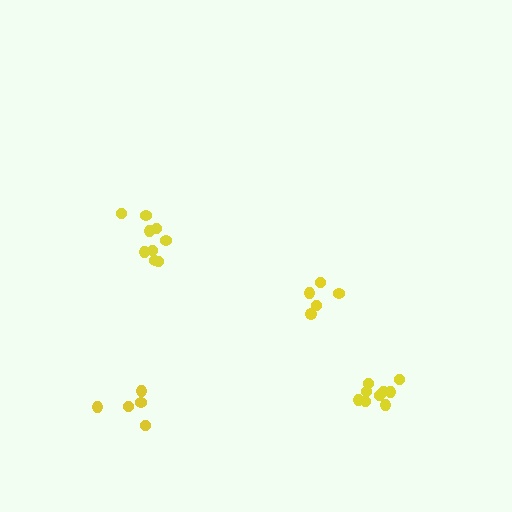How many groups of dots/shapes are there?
There are 4 groups.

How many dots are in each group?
Group 1: 9 dots, Group 2: 5 dots, Group 3: 9 dots, Group 4: 5 dots (28 total).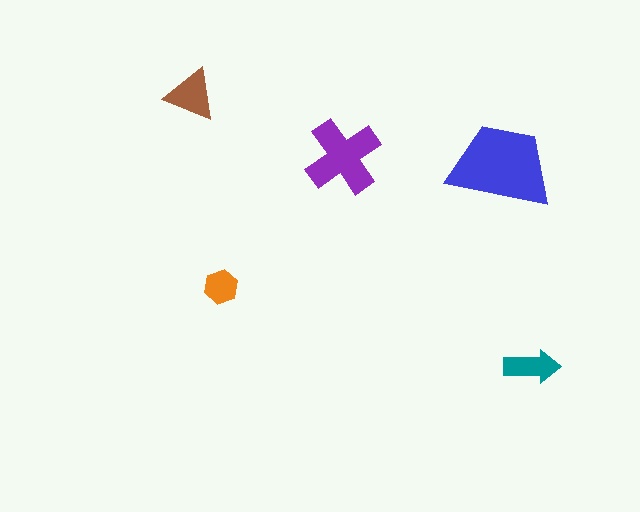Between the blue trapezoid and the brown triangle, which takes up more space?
The blue trapezoid.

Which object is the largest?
The blue trapezoid.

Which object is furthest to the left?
The brown triangle is leftmost.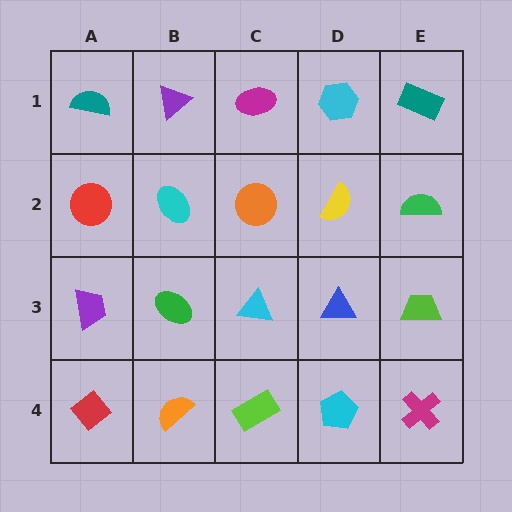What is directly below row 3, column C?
A lime rectangle.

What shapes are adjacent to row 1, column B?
A cyan ellipse (row 2, column B), a teal semicircle (row 1, column A), a magenta ellipse (row 1, column C).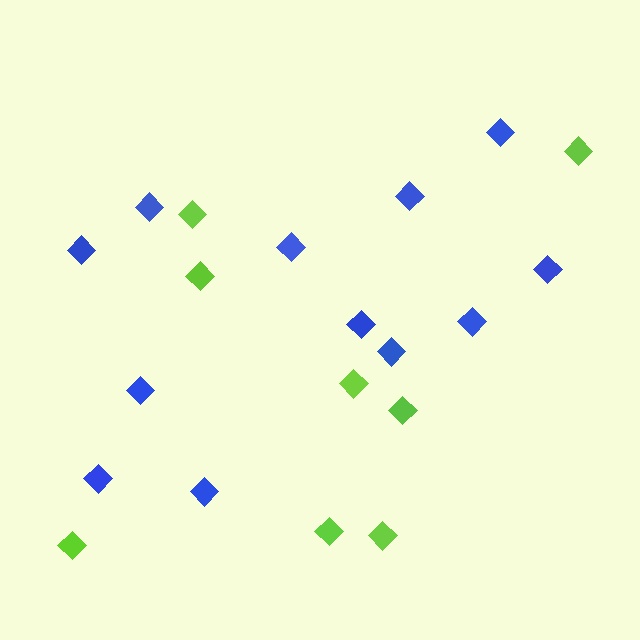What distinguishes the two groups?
There are 2 groups: one group of lime diamonds (8) and one group of blue diamonds (12).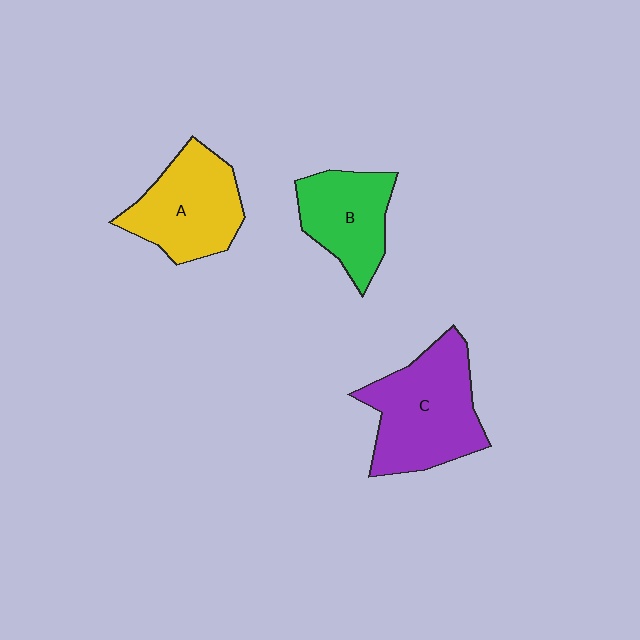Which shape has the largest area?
Shape C (purple).